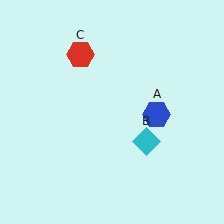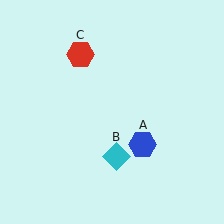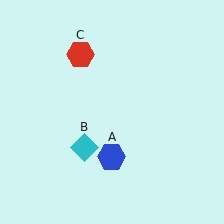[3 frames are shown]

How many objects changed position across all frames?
2 objects changed position: blue hexagon (object A), cyan diamond (object B).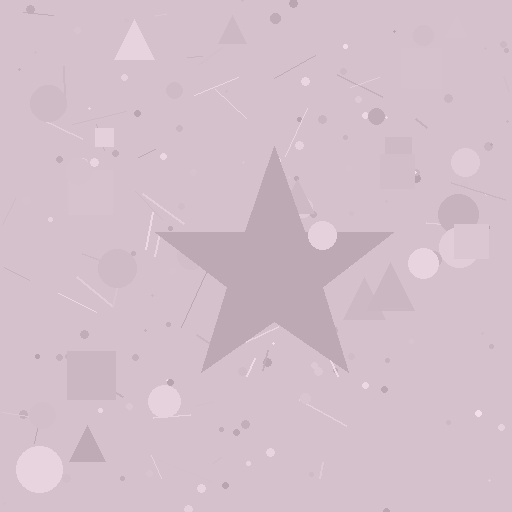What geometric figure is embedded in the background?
A star is embedded in the background.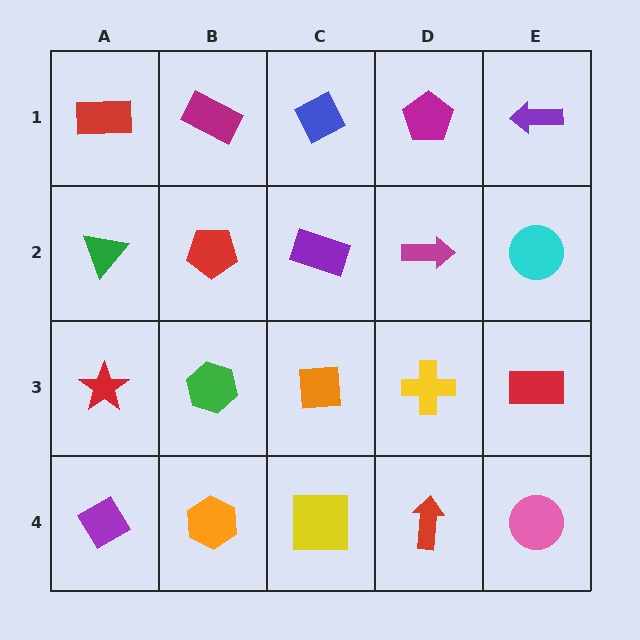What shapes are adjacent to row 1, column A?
A green triangle (row 2, column A), a magenta rectangle (row 1, column B).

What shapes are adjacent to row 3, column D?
A magenta arrow (row 2, column D), a red arrow (row 4, column D), an orange square (row 3, column C), a red rectangle (row 3, column E).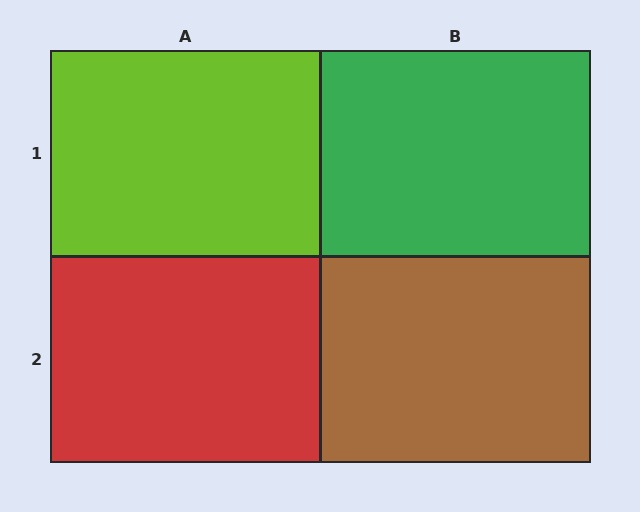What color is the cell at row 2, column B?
Brown.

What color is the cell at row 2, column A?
Red.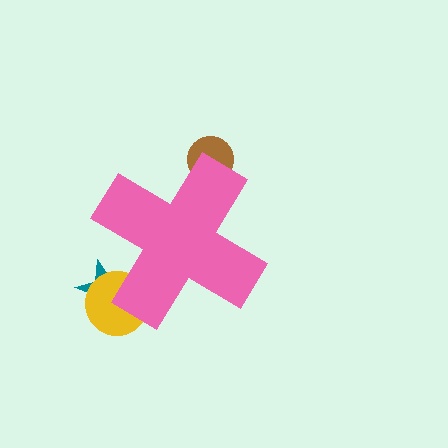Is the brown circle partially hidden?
Yes, the brown circle is partially hidden behind the pink cross.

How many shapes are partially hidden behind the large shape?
3 shapes are partially hidden.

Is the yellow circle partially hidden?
Yes, the yellow circle is partially hidden behind the pink cross.